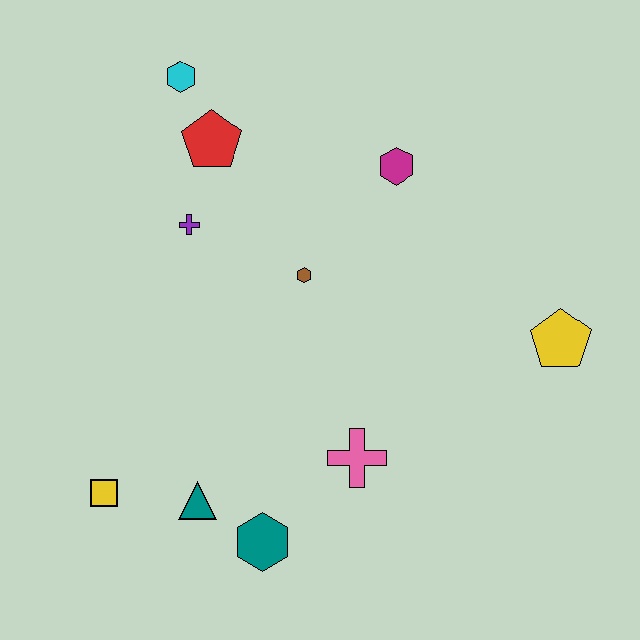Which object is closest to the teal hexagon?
The teal triangle is closest to the teal hexagon.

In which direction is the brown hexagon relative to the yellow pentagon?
The brown hexagon is to the left of the yellow pentagon.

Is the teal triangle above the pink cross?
No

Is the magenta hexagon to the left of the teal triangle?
No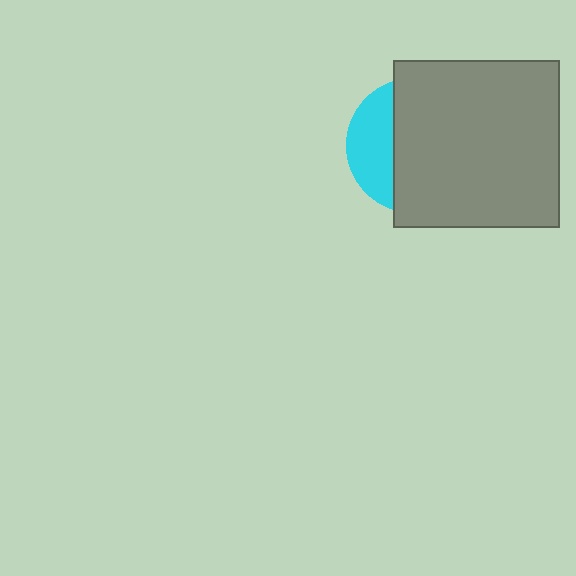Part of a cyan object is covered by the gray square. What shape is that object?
It is a circle.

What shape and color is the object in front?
The object in front is a gray square.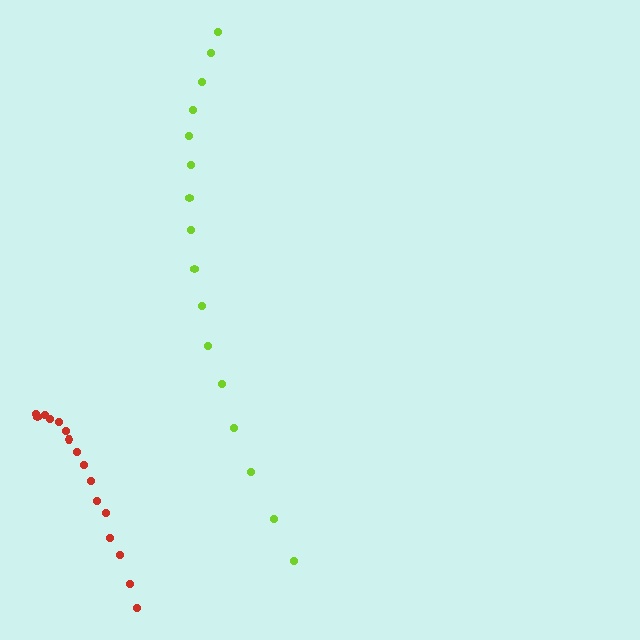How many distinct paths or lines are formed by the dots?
There are 2 distinct paths.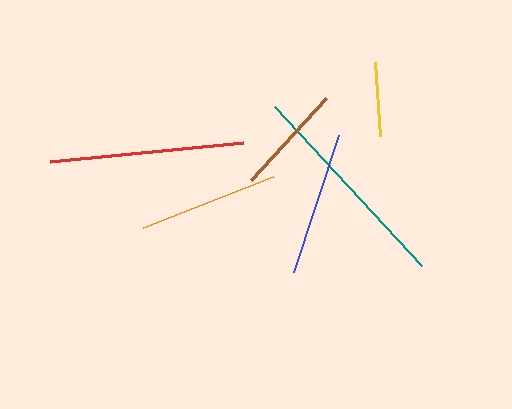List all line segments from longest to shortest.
From longest to shortest: teal, red, blue, orange, brown, yellow.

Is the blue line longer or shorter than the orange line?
The blue line is longer than the orange line.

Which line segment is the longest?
The teal line is the longest at approximately 217 pixels.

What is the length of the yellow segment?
The yellow segment is approximately 75 pixels long.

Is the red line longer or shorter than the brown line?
The red line is longer than the brown line.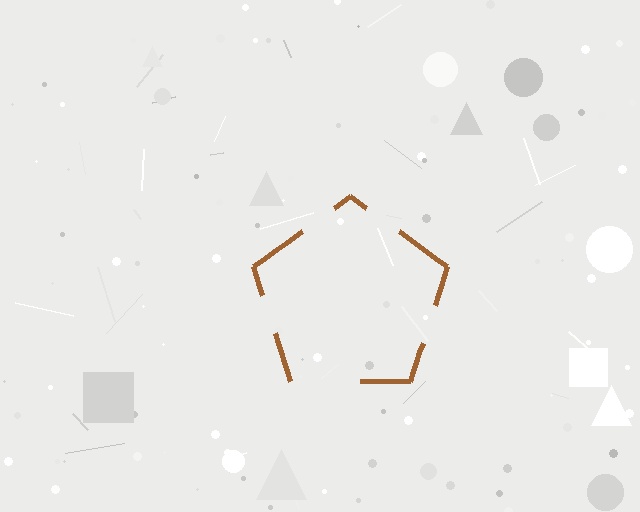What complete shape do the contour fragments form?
The contour fragments form a pentagon.